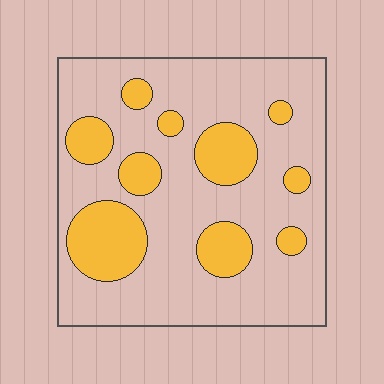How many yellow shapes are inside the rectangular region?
10.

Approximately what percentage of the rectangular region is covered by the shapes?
Approximately 25%.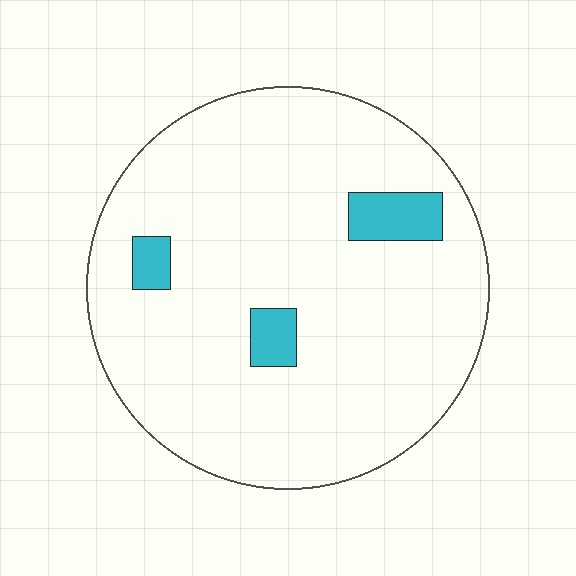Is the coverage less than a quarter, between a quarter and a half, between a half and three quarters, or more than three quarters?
Less than a quarter.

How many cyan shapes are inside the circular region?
3.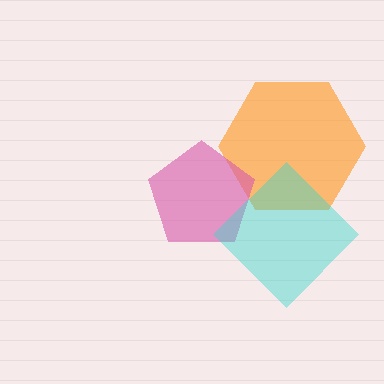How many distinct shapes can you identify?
There are 3 distinct shapes: an orange hexagon, a pink pentagon, a cyan diamond.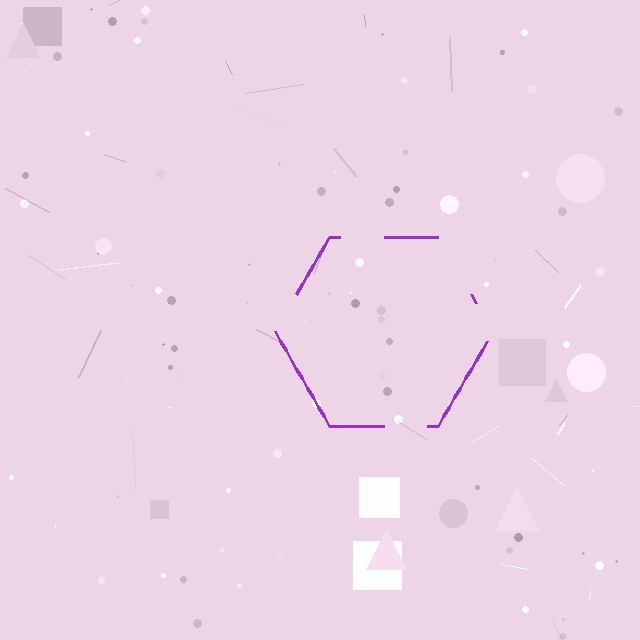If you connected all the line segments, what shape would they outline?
They would outline a hexagon.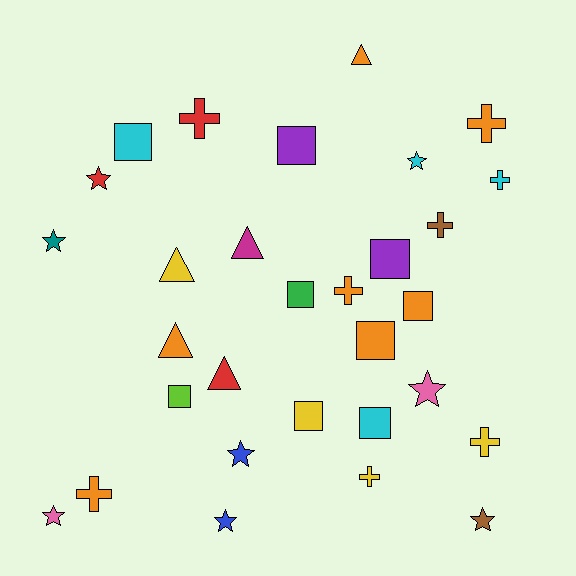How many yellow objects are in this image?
There are 4 yellow objects.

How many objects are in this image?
There are 30 objects.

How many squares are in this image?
There are 9 squares.